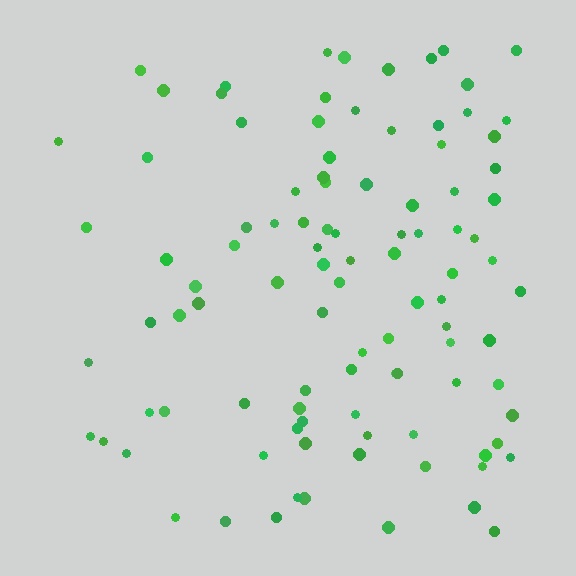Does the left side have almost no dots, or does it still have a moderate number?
Still a moderate number, just noticeably fewer than the right.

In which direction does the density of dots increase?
From left to right, with the right side densest.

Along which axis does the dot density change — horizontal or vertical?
Horizontal.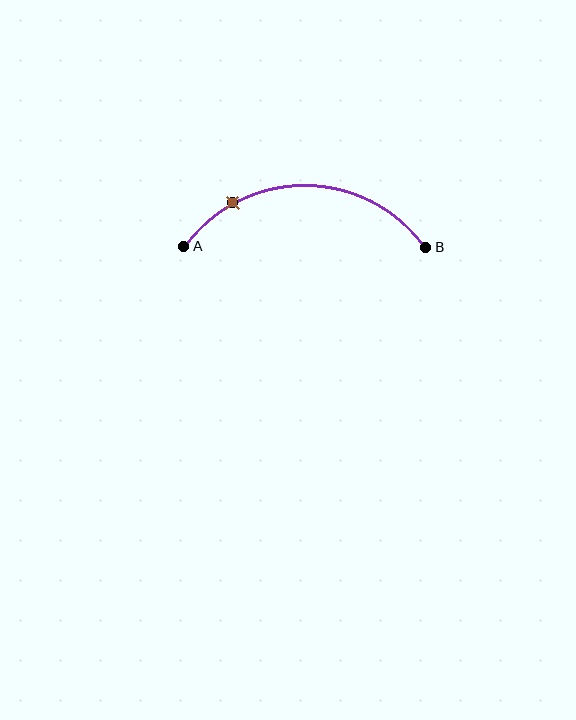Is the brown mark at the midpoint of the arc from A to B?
No. The brown mark lies on the arc but is closer to endpoint A. The arc midpoint would be at the point on the curve equidistant along the arc from both A and B.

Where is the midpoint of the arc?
The arc midpoint is the point on the curve farthest from the straight line joining A and B. It sits above that line.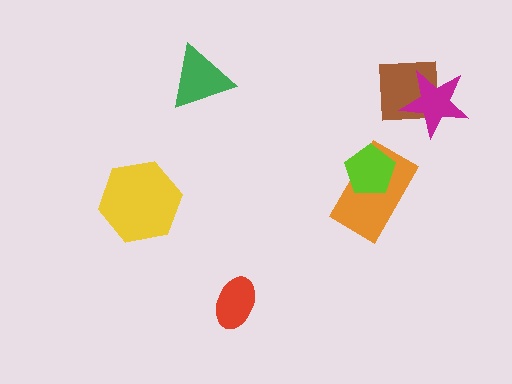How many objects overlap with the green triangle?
0 objects overlap with the green triangle.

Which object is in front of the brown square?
The magenta star is in front of the brown square.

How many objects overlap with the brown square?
1 object overlaps with the brown square.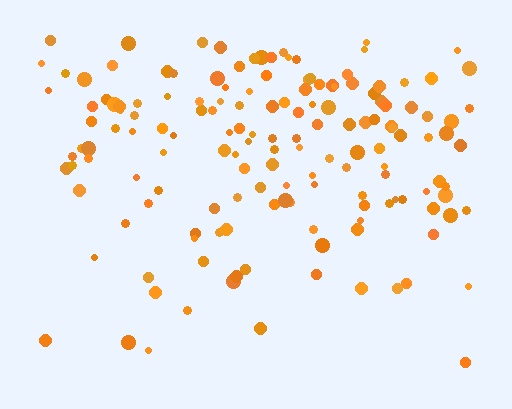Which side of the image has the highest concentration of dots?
The top.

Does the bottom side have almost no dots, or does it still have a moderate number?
Still a moderate number, just noticeably fewer than the top.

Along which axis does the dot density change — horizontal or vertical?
Vertical.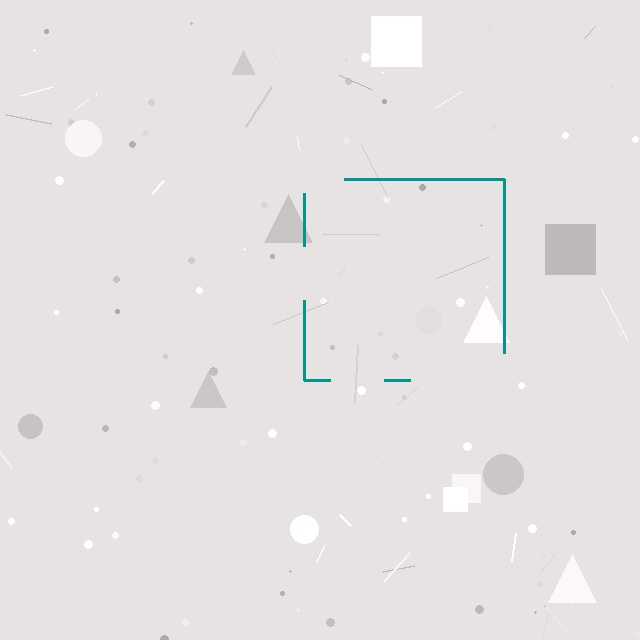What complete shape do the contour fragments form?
The contour fragments form a square.